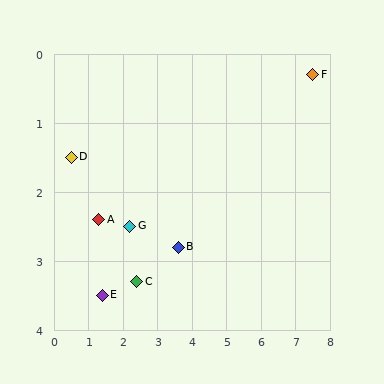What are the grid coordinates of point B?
Point B is at approximately (3.6, 2.8).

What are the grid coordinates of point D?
Point D is at approximately (0.5, 1.5).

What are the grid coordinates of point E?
Point E is at approximately (1.4, 3.5).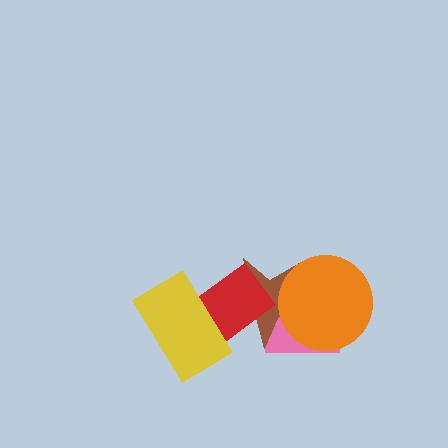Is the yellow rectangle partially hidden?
No, no other shape covers it.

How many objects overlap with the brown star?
3 objects overlap with the brown star.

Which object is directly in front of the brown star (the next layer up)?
The orange circle is directly in front of the brown star.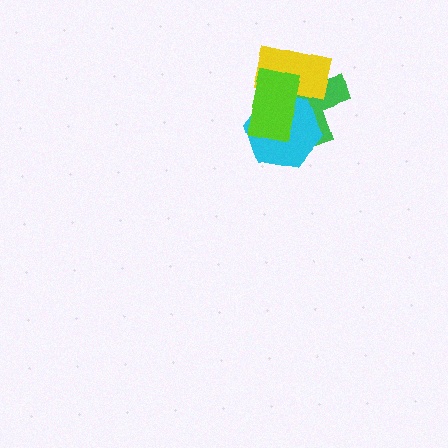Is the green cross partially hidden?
Yes, it is partially covered by another shape.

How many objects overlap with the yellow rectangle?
3 objects overlap with the yellow rectangle.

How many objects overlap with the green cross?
3 objects overlap with the green cross.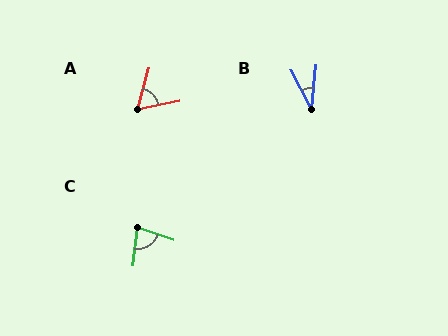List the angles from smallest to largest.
B (33°), A (63°), C (78°).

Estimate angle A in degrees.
Approximately 63 degrees.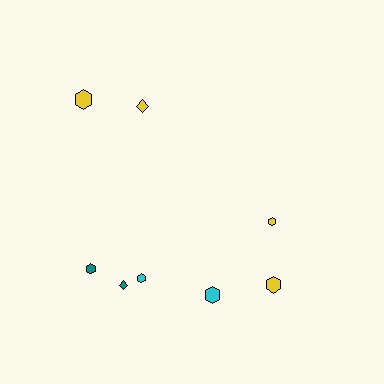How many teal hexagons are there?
There is 1 teal hexagon.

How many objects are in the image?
There are 8 objects.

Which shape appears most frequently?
Hexagon, with 6 objects.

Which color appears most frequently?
Yellow, with 4 objects.